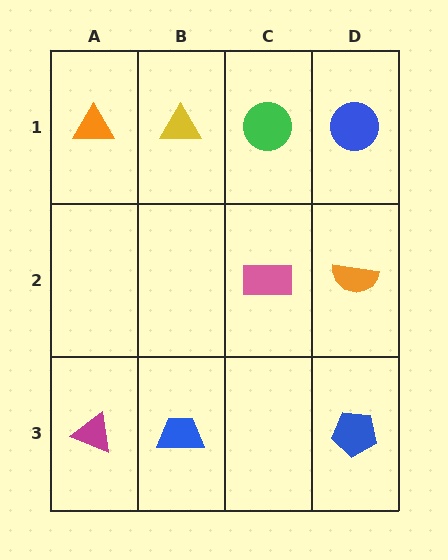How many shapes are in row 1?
4 shapes.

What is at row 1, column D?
A blue circle.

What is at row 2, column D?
An orange semicircle.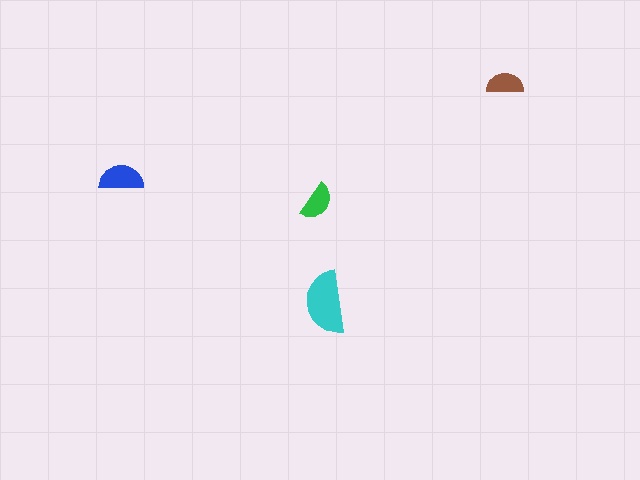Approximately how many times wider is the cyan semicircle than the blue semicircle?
About 1.5 times wider.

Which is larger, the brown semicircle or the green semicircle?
The green one.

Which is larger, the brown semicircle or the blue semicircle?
The blue one.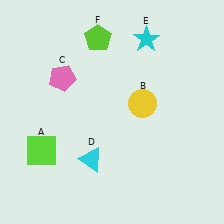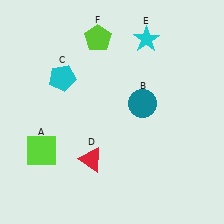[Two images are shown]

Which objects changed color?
B changed from yellow to teal. C changed from pink to cyan. D changed from cyan to red.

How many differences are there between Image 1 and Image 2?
There are 3 differences between the two images.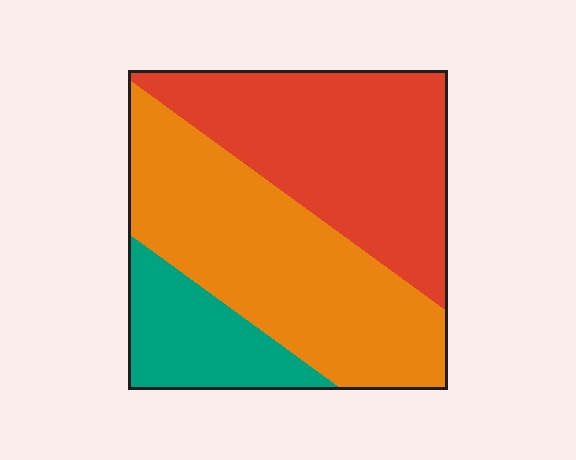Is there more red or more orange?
Orange.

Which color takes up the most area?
Orange, at roughly 45%.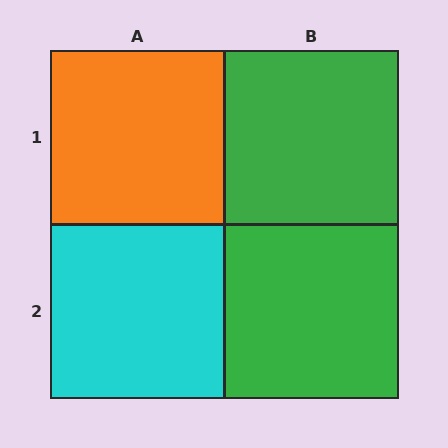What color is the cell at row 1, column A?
Orange.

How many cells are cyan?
1 cell is cyan.